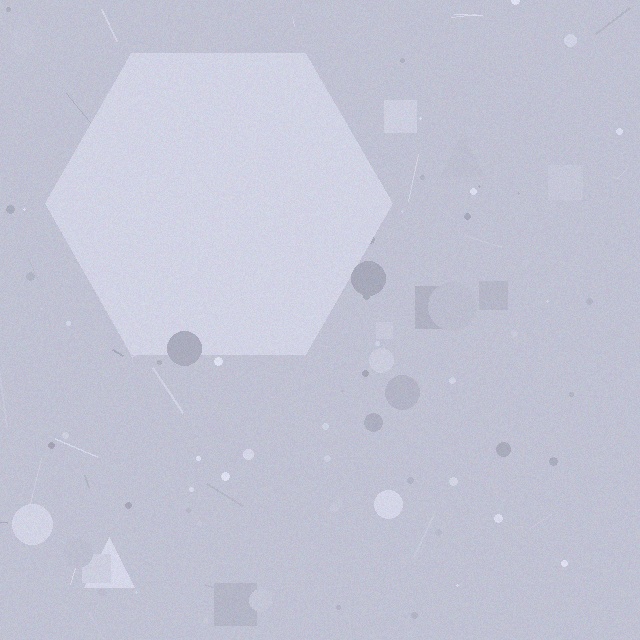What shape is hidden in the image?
A hexagon is hidden in the image.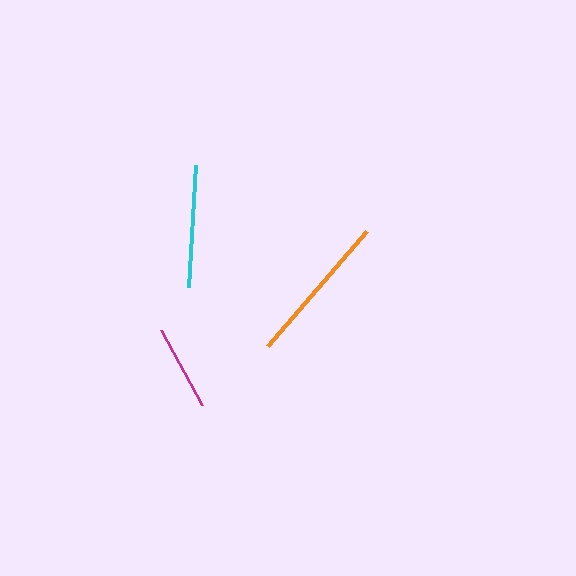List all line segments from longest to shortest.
From longest to shortest: orange, cyan, magenta.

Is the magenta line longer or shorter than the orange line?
The orange line is longer than the magenta line.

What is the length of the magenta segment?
The magenta segment is approximately 86 pixels long.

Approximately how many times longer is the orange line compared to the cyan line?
The orange line is approximately 1.2 times the length of the cyan line.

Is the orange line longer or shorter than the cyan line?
The orange line is longer than the cyan line.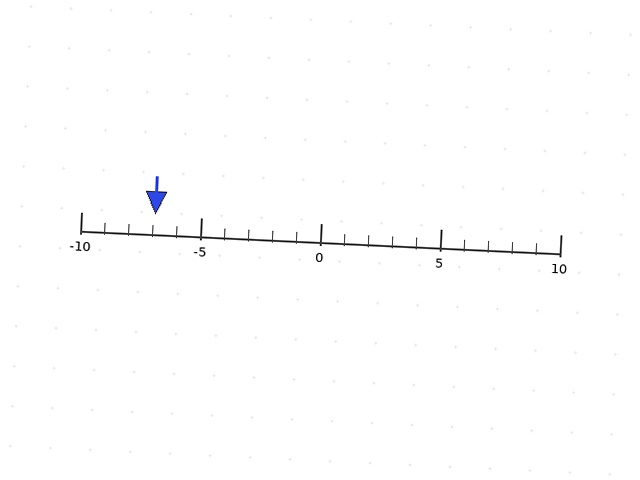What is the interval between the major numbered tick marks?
The major tick marks are spaced 5 units apart.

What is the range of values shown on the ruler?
The ruler shows values from -10 to 10.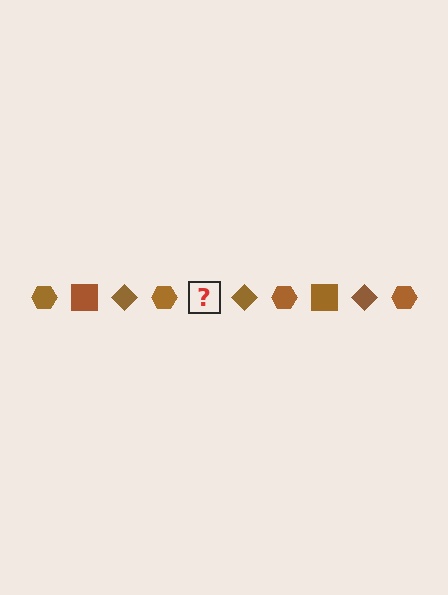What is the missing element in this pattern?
The missing element is a brown square.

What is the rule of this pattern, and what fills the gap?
The rule is that the pattern cycles through hexagon, square, diamond shapes in brown. The gap should be filled with a brown square.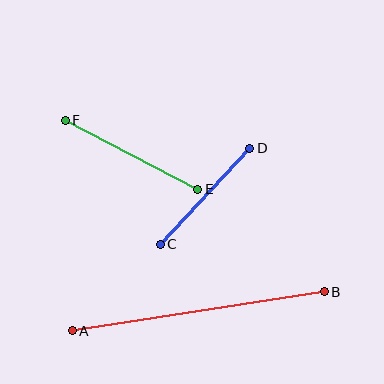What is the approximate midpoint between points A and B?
The midpoint is at approximately (198, 311) pixels.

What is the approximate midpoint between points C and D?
The midpoint is at approximately (205, 196) pixels.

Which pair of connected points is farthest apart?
Points A and B are farthest apart.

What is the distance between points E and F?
The distance is approximately 149 pixels.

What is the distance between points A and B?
The distance is approximately 255 pixels.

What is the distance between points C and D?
The distance is approximately 132 pixels.